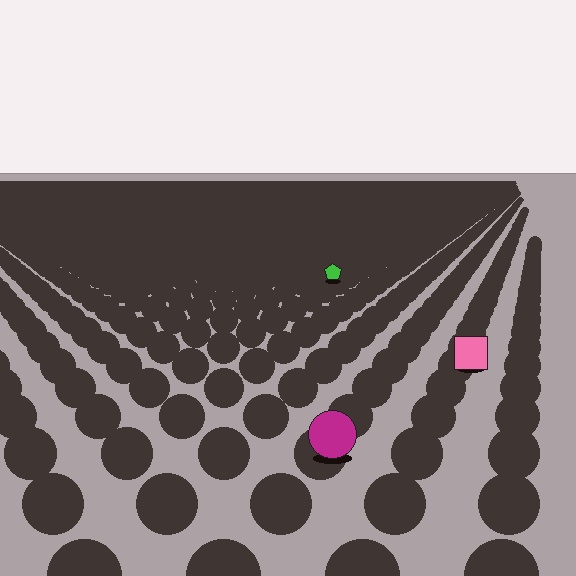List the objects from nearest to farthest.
From nearest to farthest: the magenta circle, the pink square, the green pentagon.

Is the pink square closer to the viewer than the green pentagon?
Yes. The pink square is closer — you can tell from the texture gradient: the ground texture is coarser near it.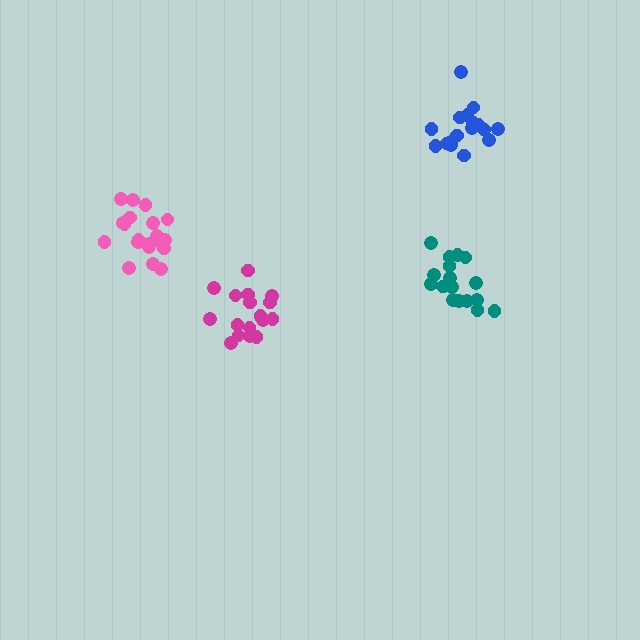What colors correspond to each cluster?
The clusters are colored: magenta, blue, teal, pink.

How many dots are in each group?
Group 1: 18 dots, Group 2: 17 dots, Group 3: 17 dots, Group 4: 20 dots (72 total).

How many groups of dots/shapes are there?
There are 4 groups.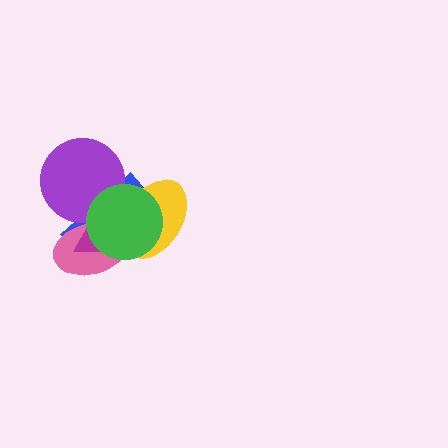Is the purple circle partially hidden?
Yes, it is partially covered by another shape.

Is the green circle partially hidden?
No, no other shape covers it.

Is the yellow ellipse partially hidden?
Yes, it is partially covered by another shape.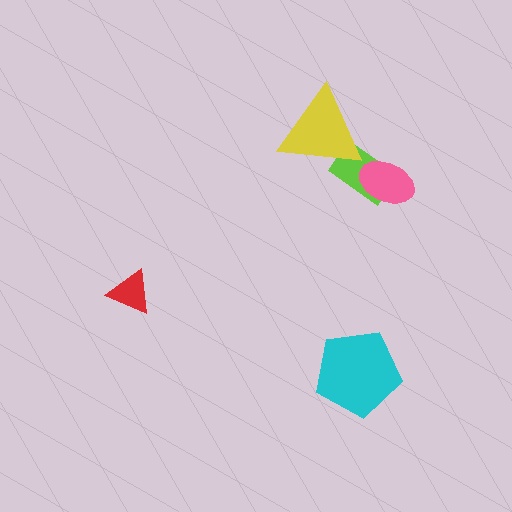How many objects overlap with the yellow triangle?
1 object overlaps with the yellow triangle.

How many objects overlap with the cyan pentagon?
0 objects overlap with the cyan pentagon.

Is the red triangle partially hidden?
No, no other shape covers it.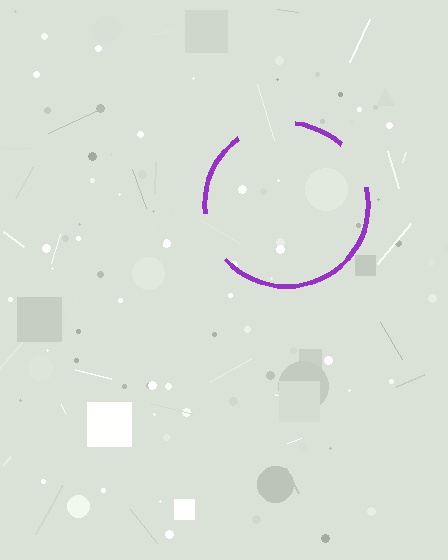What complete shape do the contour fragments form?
The contour fragments form a circle.